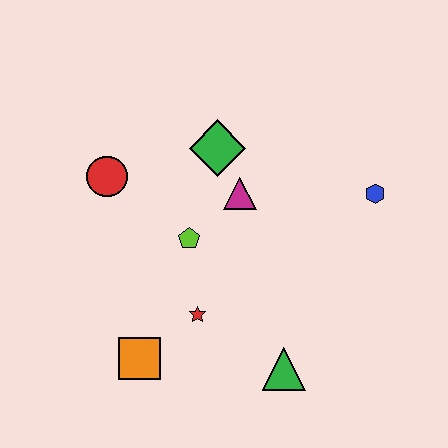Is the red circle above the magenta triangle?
Yes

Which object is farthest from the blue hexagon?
The orange square is farthest from the blue hexagon.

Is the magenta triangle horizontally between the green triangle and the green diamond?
Yes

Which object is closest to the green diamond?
The magenta triangle is closest to the green diamond.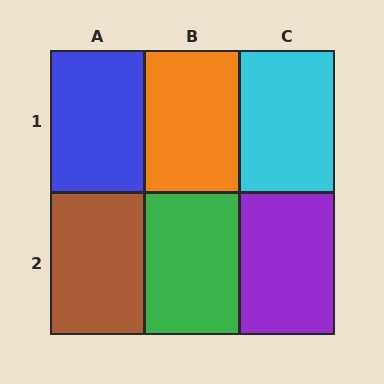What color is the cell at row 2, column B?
Green.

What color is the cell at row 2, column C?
Purple.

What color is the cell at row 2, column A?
Brown.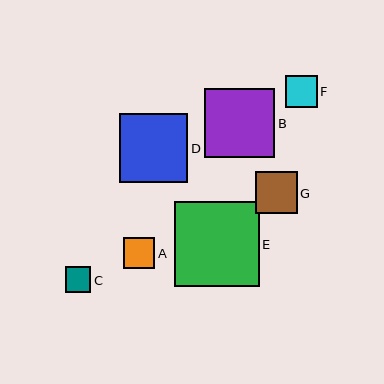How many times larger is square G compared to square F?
Square G is approximately 1.3 times the size of square F.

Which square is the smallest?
Square C is the smallest with a size of approximately 26 pixels.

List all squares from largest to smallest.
From largest to smallest: E, B, D, G, F, A, C.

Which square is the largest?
Square E is the largest with a size of approximately 84 pixels.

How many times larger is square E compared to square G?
Square E is approximately 2.0 times the size of square G.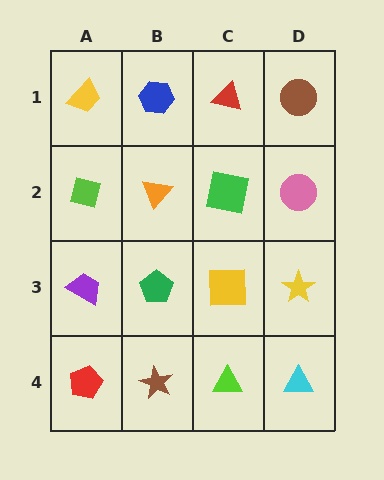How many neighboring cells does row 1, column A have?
2.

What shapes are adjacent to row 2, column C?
A red triangle (row 1, column C), a yellow square (row 3, column C), an orange triangle (row 2, column B), a pink circle (row 2, column D).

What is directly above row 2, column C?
A red triangle.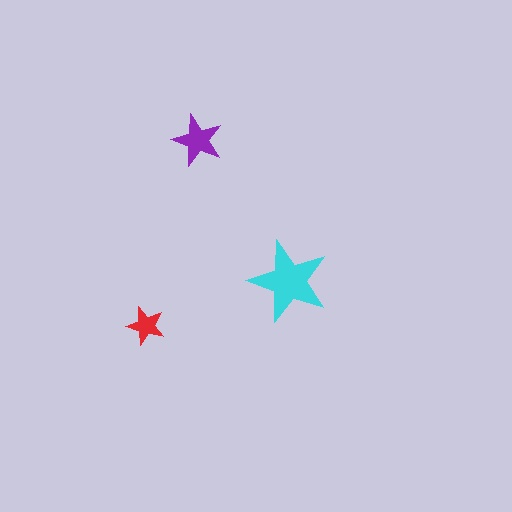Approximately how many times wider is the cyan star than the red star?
About 2 times wider.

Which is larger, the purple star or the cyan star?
The cyan one.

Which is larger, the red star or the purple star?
The purple one.